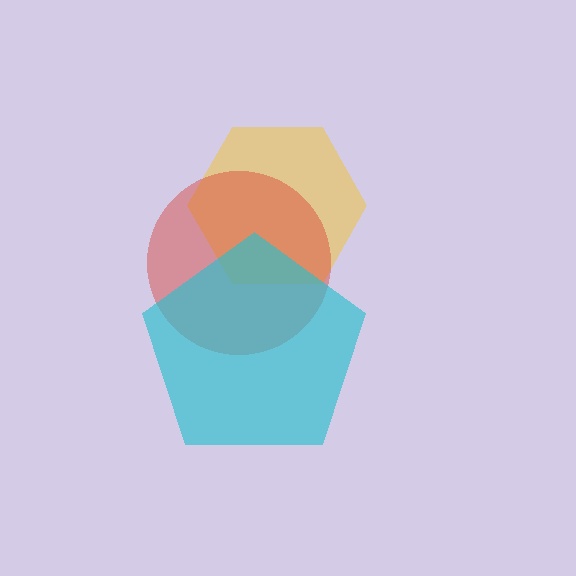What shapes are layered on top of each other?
The layered shapes are: a yellow hexagon, a red circle, a cyan pentagon.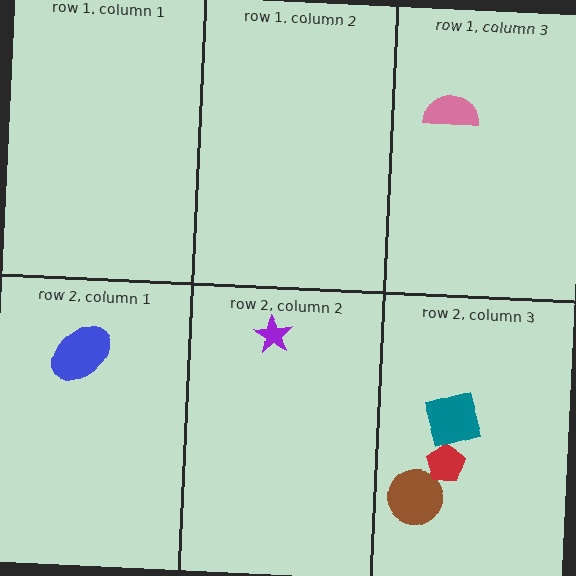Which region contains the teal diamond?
The row 2, column 3 region.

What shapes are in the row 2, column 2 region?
The purple star.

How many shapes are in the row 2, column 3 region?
3.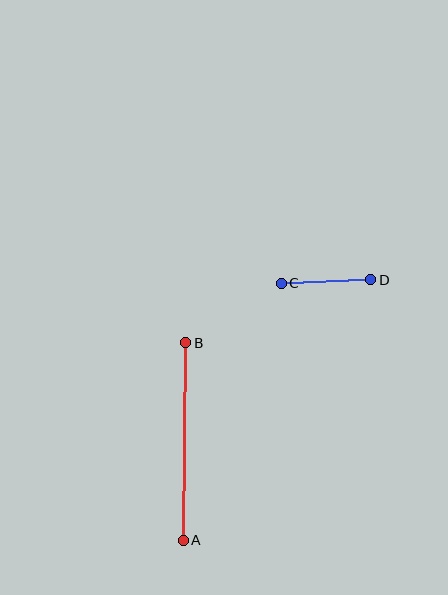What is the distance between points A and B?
The distance is approximately 197 pixels.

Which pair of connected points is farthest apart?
Points A and B are farthest apart.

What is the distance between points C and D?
The distance is approximately 89 pixels.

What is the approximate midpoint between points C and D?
The midpoint is at approximately (326, 282) pixels.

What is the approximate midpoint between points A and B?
The midpoint is at approximately (185, 442) pixels.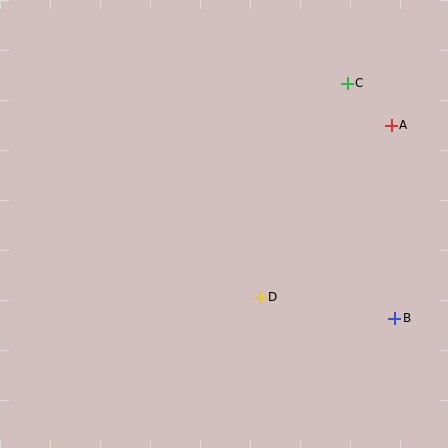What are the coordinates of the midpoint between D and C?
The midpoint between D and C is at (304, 190).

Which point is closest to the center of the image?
Point D at (260, 298) is closest to the center.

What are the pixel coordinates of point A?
Point A is at (391, 125).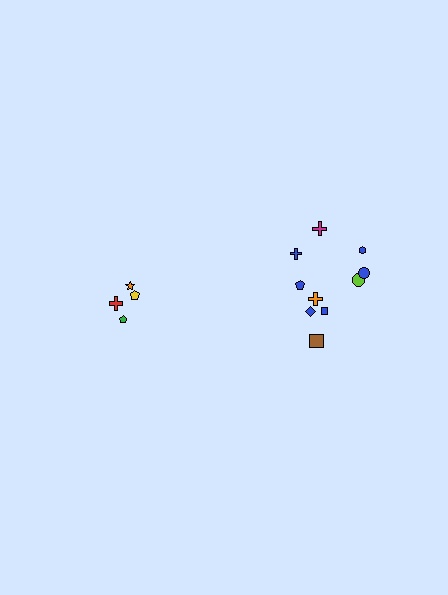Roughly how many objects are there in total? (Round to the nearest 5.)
Roughly 15 objects in total.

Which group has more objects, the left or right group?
The right group.